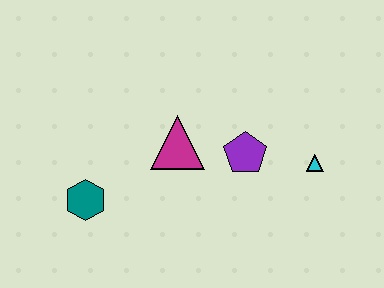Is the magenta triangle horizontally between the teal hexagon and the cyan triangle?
Yes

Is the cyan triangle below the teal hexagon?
No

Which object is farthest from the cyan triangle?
The teal hexagon is farthest from the cyan triangle.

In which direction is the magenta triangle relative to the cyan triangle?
The magenta triangle is to the left of the cyan triangle.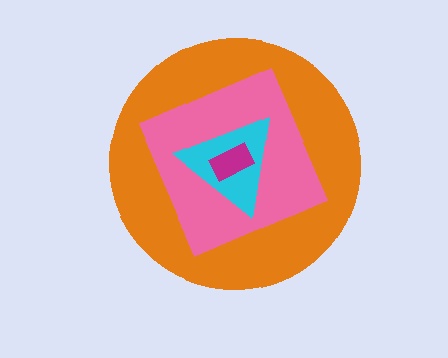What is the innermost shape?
The magenta rectangle.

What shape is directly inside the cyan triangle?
The magenta rectangle.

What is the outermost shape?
The orange circle.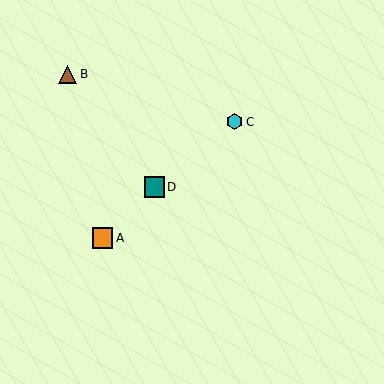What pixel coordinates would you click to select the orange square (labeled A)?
Click at (102, 238) to select the orange square A.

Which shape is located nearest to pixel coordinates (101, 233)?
The orange square (labeled A) at (102, 238) is nearest to that location.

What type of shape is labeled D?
Shape D is a teal square.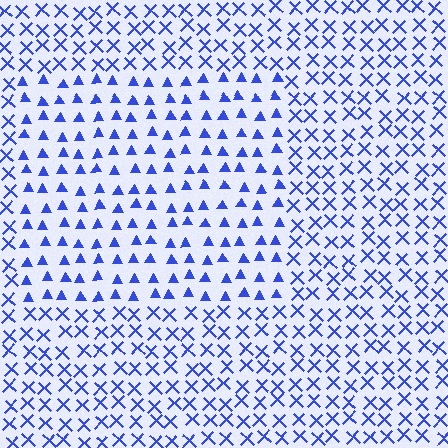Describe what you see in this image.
The image is filled with small blue elements arranged in a uniform grid. A rectangle-shaped region contains triangles, while the surrounding area contains X marks. The boundary is defined purely by the change in element shape.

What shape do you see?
I see a rectangle.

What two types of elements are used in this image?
The image uses triangles inside the rectangle region and X marks outside it.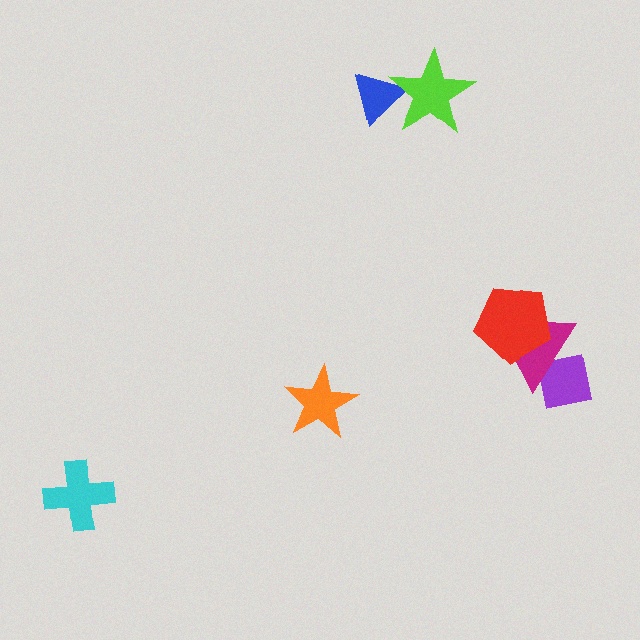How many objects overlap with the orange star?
0 objects overlap with the orange star.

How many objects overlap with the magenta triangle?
2 objects overlap with the magenta triangle.